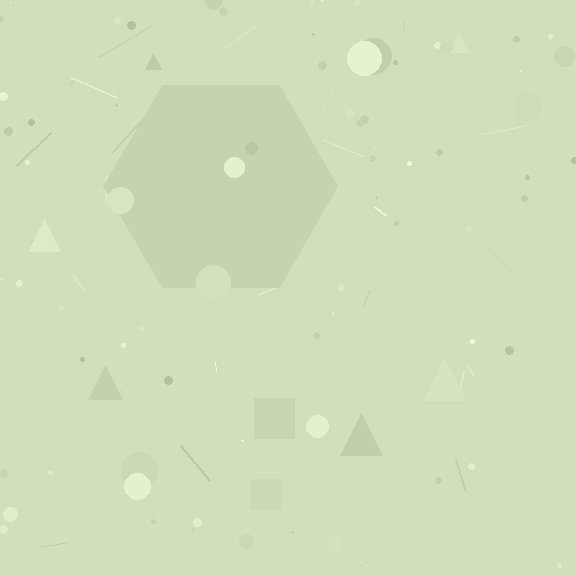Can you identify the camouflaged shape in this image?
The camouflaged shape is a hexagon.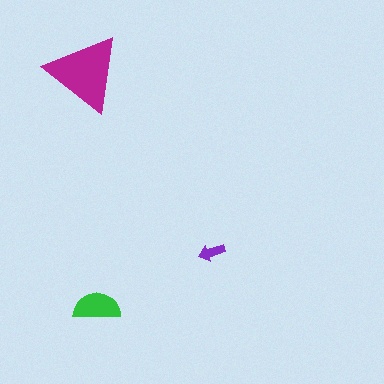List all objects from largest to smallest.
The magenta triangle, the green semicircle, the purple arrow.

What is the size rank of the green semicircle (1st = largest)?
2nd.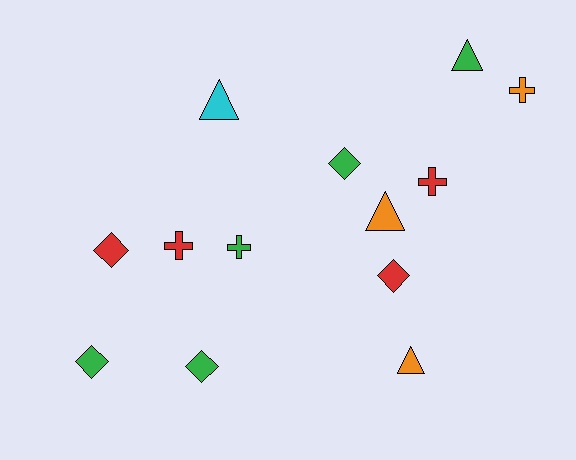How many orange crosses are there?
There is 1 orange cross.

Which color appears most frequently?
Green, with 5 objects.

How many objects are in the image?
There are 13 objects.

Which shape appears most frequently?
Diamond, with 5 objects.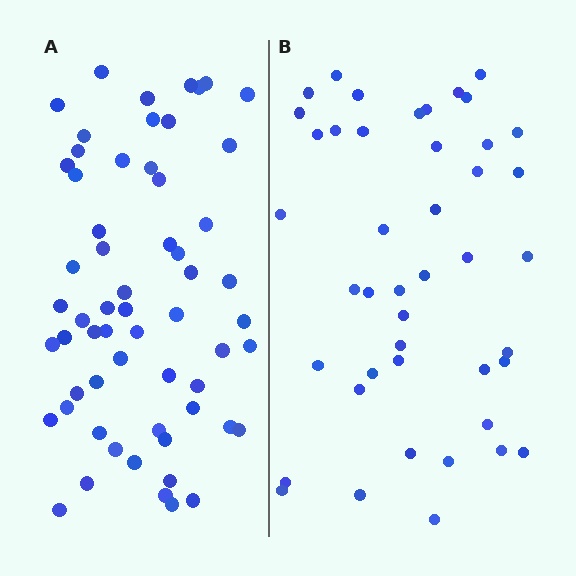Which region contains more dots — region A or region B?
Region A (the left region) has more dots.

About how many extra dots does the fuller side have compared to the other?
Region A has approximately 15 more dots than region B.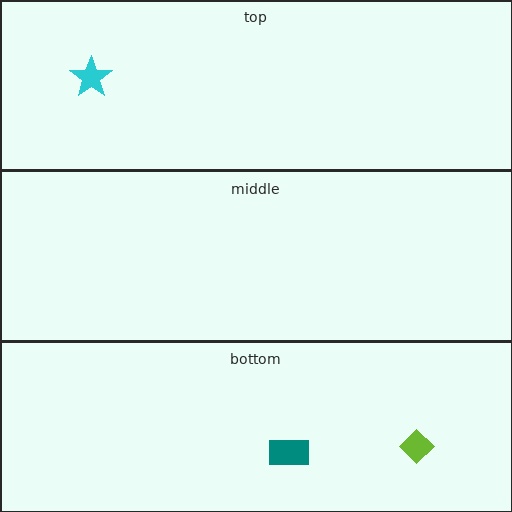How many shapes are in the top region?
1.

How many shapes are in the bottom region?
2.